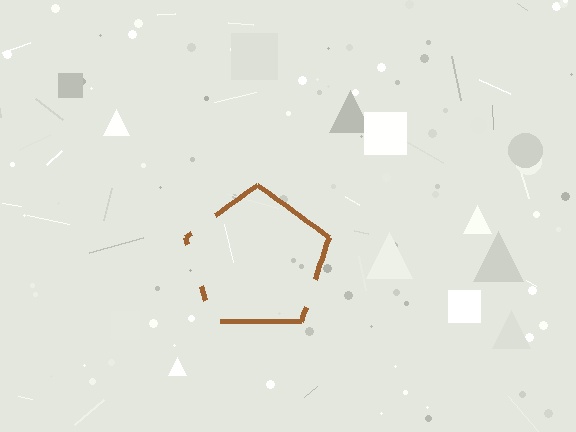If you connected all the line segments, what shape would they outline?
They would outline a pentagon.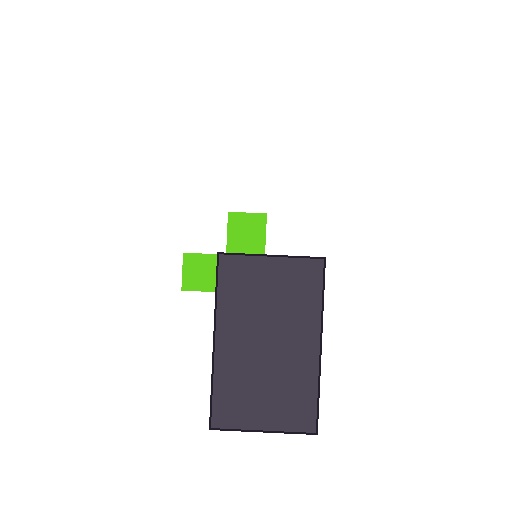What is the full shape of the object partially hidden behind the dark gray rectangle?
The partially hidden object is a lime cross.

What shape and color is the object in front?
The object in front is a dark gray rectangle.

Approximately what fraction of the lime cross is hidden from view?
Roughly 65% of the lime cross is hidden behind the dark gray rectangle.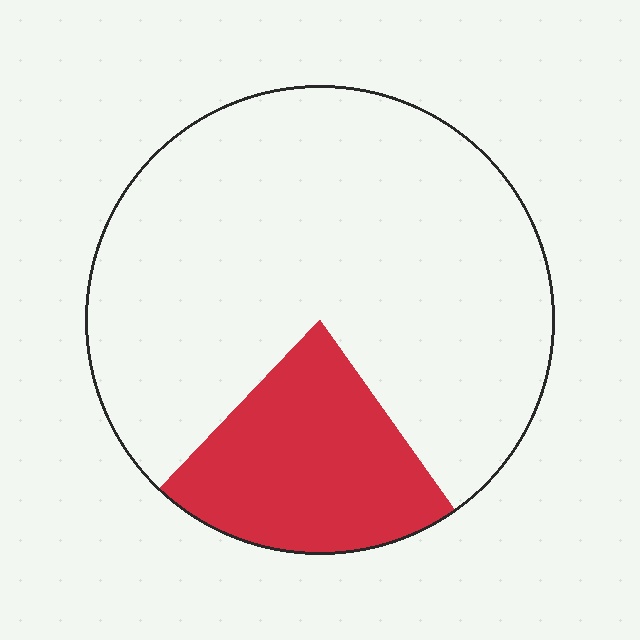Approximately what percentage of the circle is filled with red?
Approximately 20%.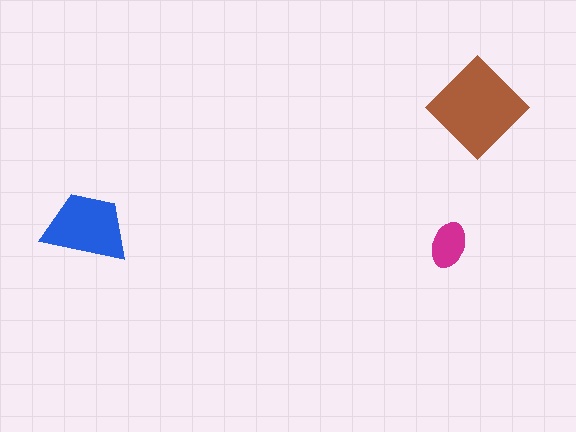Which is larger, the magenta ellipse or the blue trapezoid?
The blue trapezoid.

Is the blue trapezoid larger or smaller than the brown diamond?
Smaller.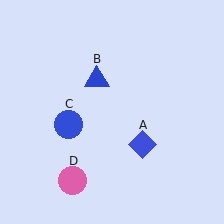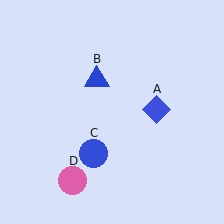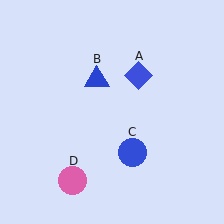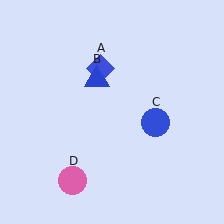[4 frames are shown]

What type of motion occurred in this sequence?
The blue diamond (object A), blue circle (object C) rotated counterclockwise around the center of the scene.